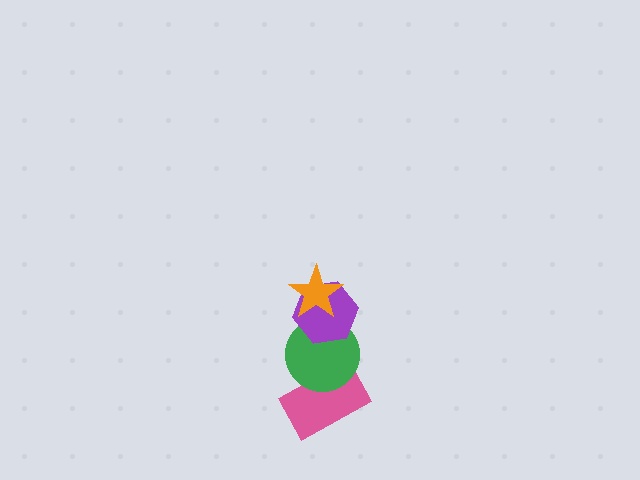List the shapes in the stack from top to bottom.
From top to bottom: the orange star, the purple hexagon, the green circle, the pink rectangle.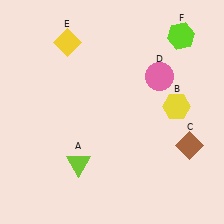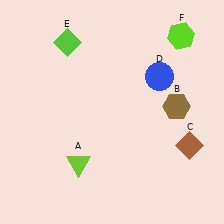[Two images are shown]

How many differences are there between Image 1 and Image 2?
There are 3 differences between the two images.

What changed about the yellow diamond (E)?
In Image 1, E is yellow. In Image 2, it changed to lime.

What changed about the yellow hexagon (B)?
In Image 1, B is yellow. In Image 2, it changed to brown.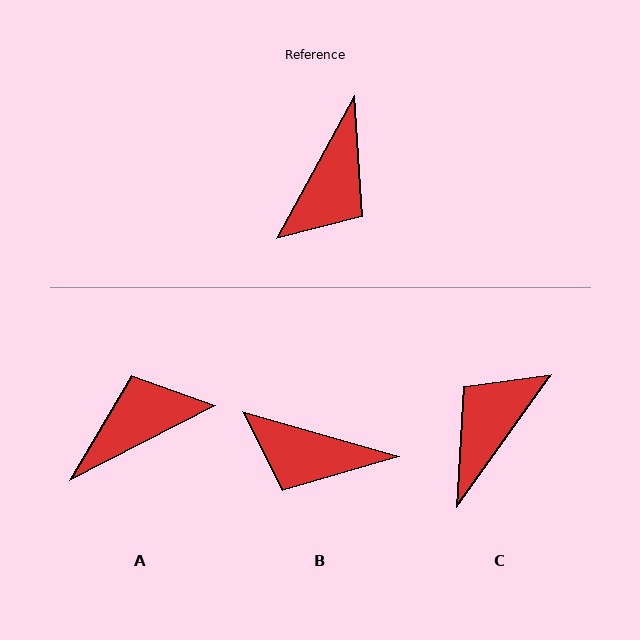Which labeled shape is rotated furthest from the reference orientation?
C, about 173 degrees away.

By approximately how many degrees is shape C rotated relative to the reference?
Approximately 173 degrees counter-clockwise.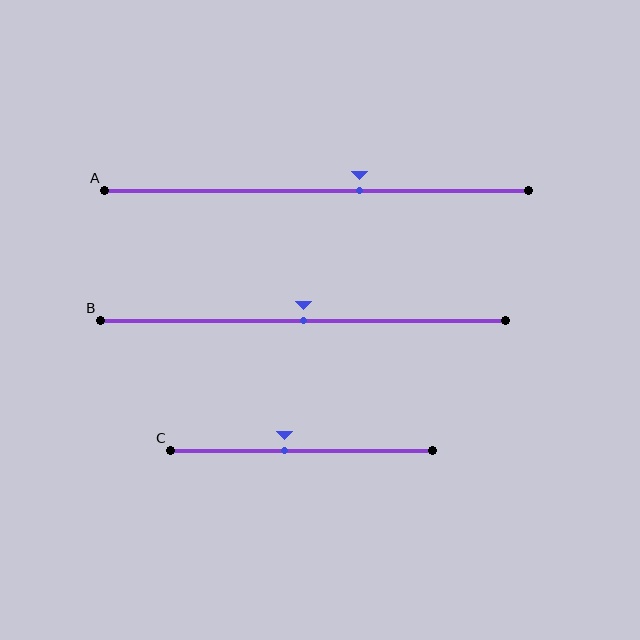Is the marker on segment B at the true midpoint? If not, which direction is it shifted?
Yes, the marker on segment B is at the true midpoint.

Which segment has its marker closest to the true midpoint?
Segment B has its marker closest to the true midpoint.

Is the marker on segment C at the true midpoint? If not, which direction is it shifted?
No, the marker on segment C is shifted to the left by about 7% of the segment length.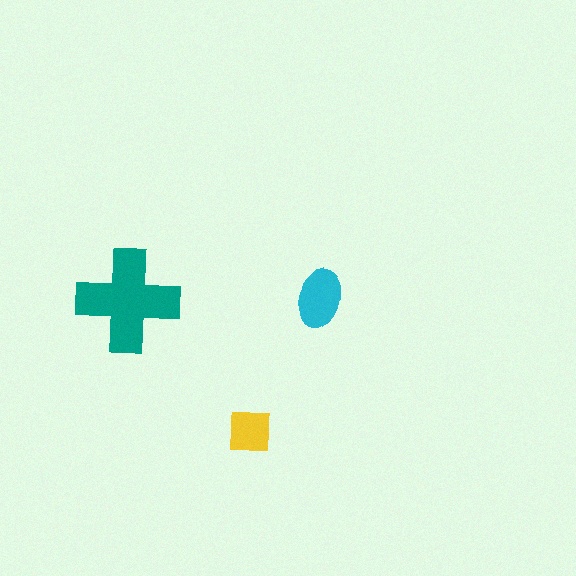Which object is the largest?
The teal cross.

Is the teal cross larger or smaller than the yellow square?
Larger.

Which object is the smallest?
The yellow square.